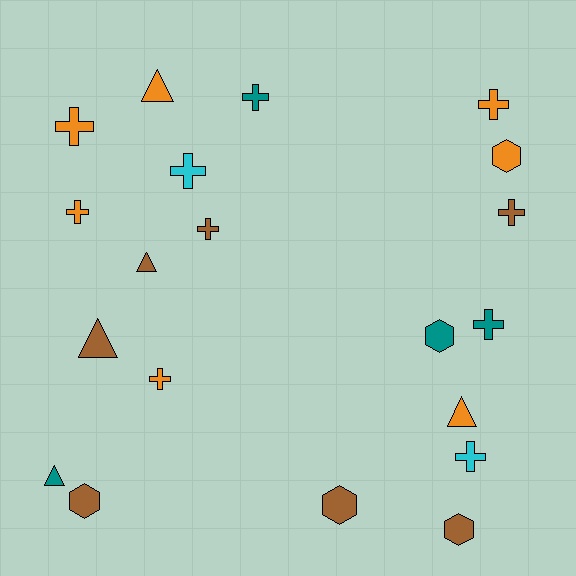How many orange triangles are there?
There are 2 orange triangles.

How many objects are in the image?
There are 20 objects.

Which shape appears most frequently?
Cross, with 10 objects.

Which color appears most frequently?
Orange, with 7 objects.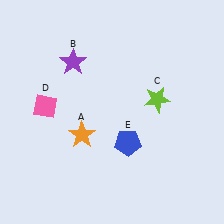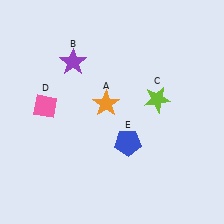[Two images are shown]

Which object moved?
The orange star (A) moved up.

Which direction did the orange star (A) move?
The orange star (A) moved up.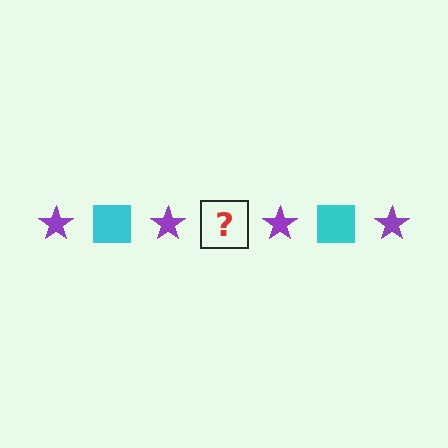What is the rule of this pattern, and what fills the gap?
The rule is that the pattern alternates between purple star and cyan square. The gap should be filled with a cyan square.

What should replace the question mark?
The question mark should be replaced with a cyan square.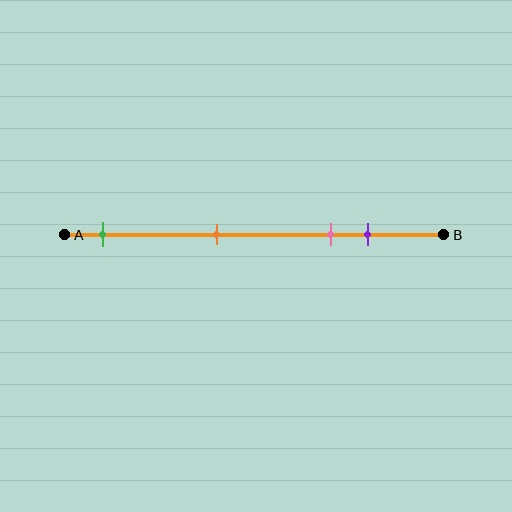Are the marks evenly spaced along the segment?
No, the marks are not evenly spaced.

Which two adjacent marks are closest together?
The pink and purple marks are the closest adjacent pair.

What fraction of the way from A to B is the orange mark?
The orange mark is approximately 40% (0.4) of the way from A to B.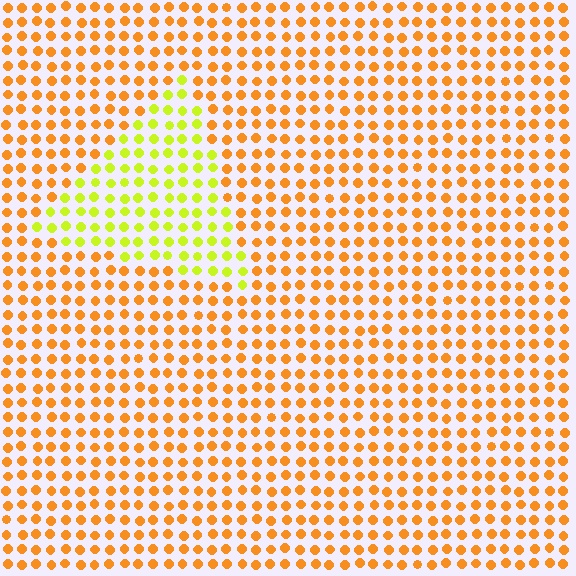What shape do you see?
I see a triangle.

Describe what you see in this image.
The image is filled with small orange elements in a uniform arrangement. A triangle-shaped region is visible where the elements are tinted to a slightly different hue, forming a subtle color boundary.